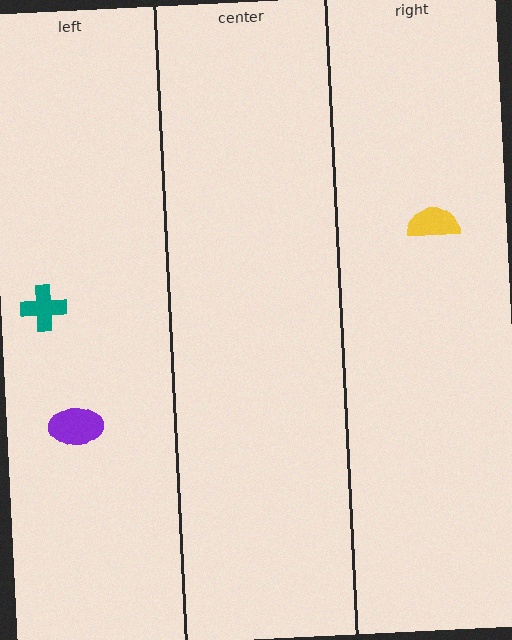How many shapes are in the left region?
2.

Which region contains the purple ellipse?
The left region.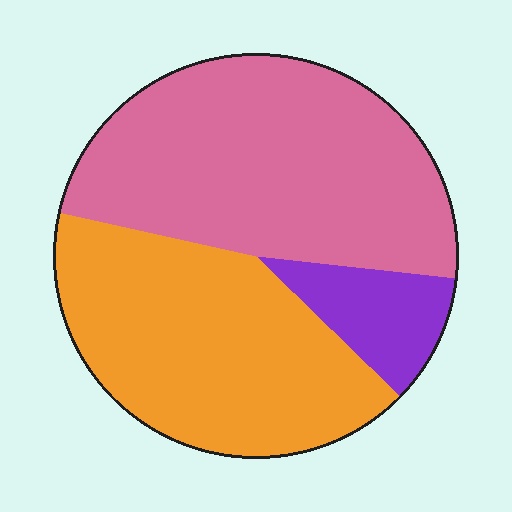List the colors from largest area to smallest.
From largest to smallest: pink, orange, purple.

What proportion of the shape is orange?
Orange takes up about two fifths (2/5) of the shape.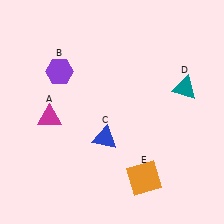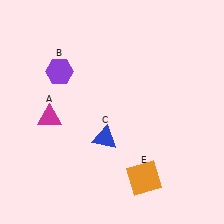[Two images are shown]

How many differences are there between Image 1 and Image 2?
There is 1 difference between the two images.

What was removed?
The teal triangle (D) was removed in Image 2.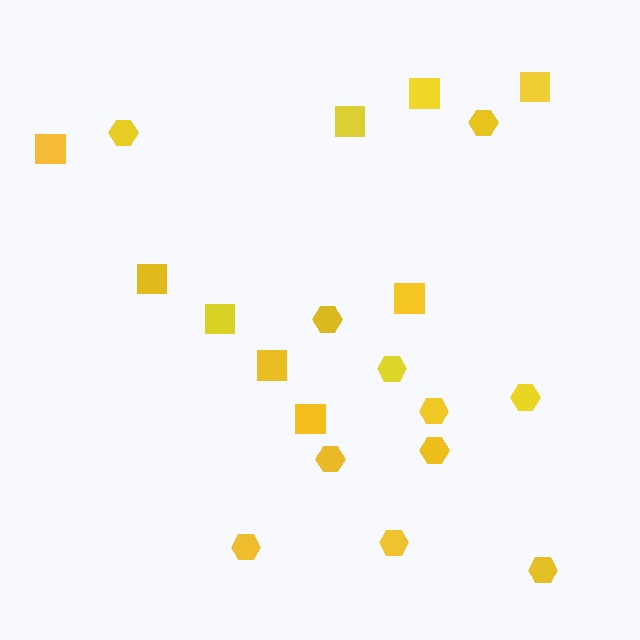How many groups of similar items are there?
There are 2 groups: one group of hexagons (11) and one group of squares (9).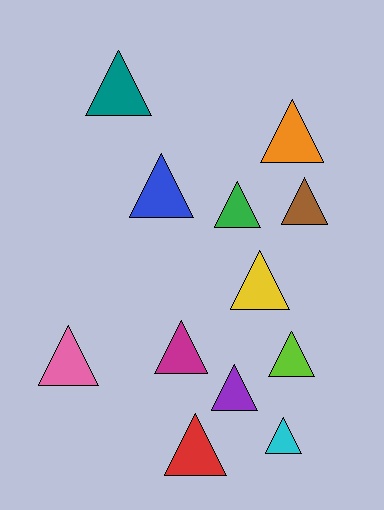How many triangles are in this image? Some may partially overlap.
There are 12 triangles.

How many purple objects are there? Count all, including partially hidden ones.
There is 1 purple object.